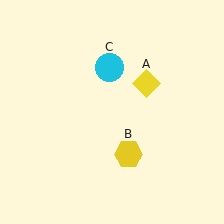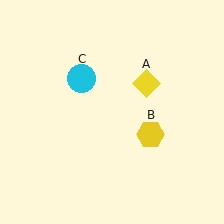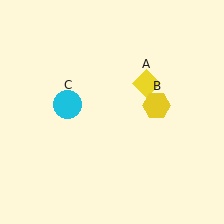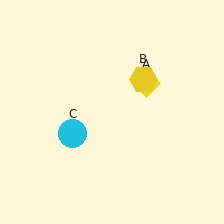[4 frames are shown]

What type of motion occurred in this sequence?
The yellow hexagon (object B), cyan circle (object C) rotated counterclockwise around the center of the scene.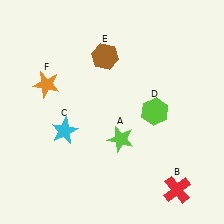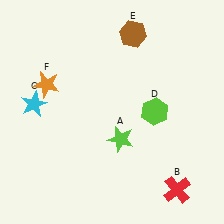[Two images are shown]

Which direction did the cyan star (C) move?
The cyan star (C) moved left.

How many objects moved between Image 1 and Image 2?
2 objects moved between the two images.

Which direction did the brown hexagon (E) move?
The brown hexagon (E) moved right.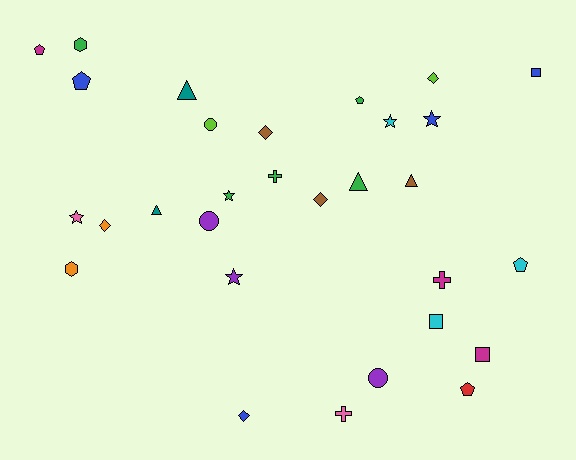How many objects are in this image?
There are 30 objects.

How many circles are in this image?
There are 3 circles.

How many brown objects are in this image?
There are 3 brown objects.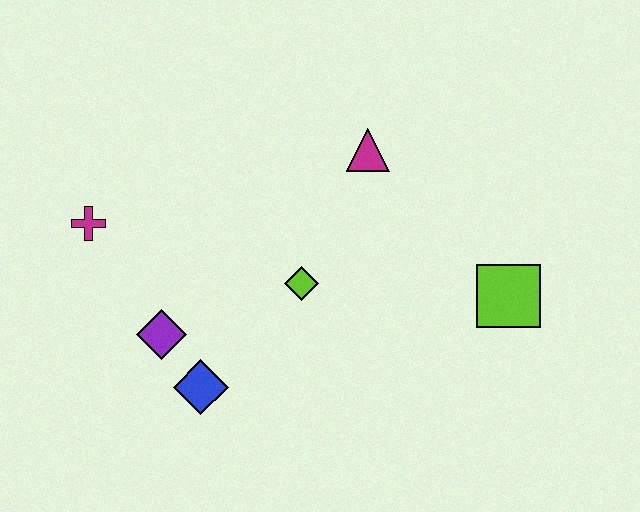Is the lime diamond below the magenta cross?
Yes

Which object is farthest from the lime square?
The magenta cross is farthest from the lime square.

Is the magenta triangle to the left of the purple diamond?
No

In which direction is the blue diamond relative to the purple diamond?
The blue diamond is below the purple diamond.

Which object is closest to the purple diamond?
The blue diamond is closest to the purple diamond.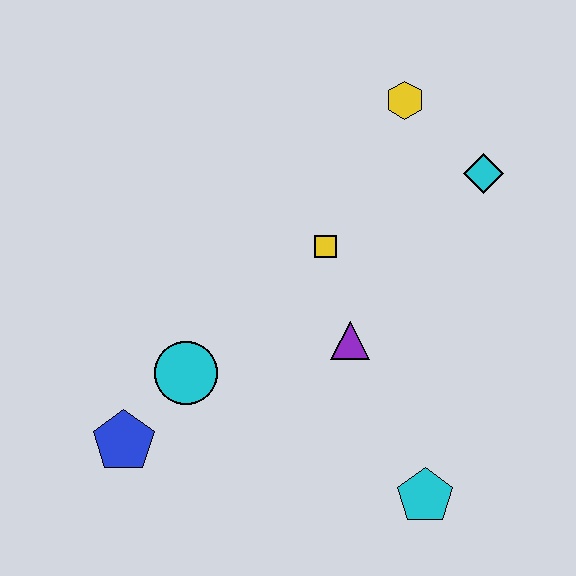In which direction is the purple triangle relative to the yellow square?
The purple triangle is below the yellow square.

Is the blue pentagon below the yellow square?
Yes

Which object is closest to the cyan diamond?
The yellow hexagon is closest to the cyan diamond.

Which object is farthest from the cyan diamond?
The blue pentagon is farthest from the cyan diamond.